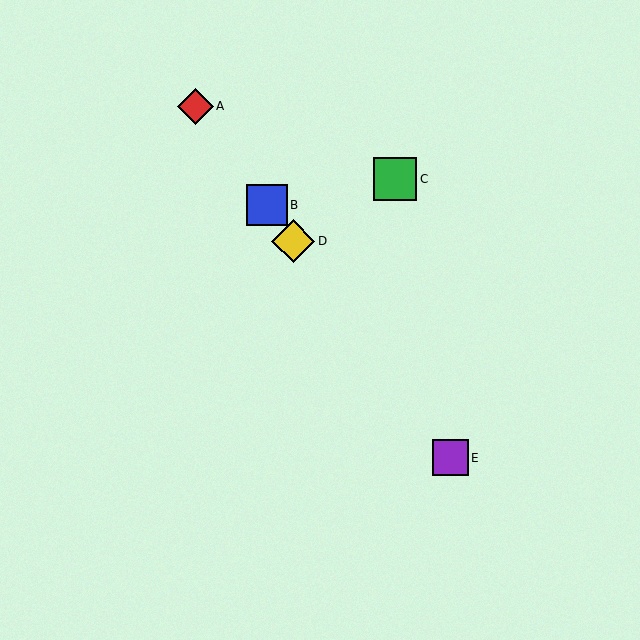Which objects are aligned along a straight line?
Objects A, B, D, E are aligned along a straight line.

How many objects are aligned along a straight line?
4 objects (A, B, D, E) are aligned along a straight line.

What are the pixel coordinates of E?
Object E is at (450, 458).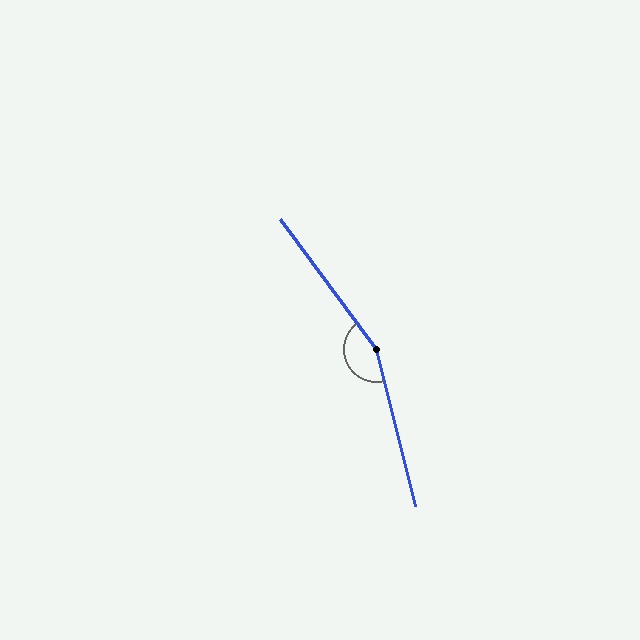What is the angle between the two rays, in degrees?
Approximately 157 degrees.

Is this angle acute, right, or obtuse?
It is obtuse.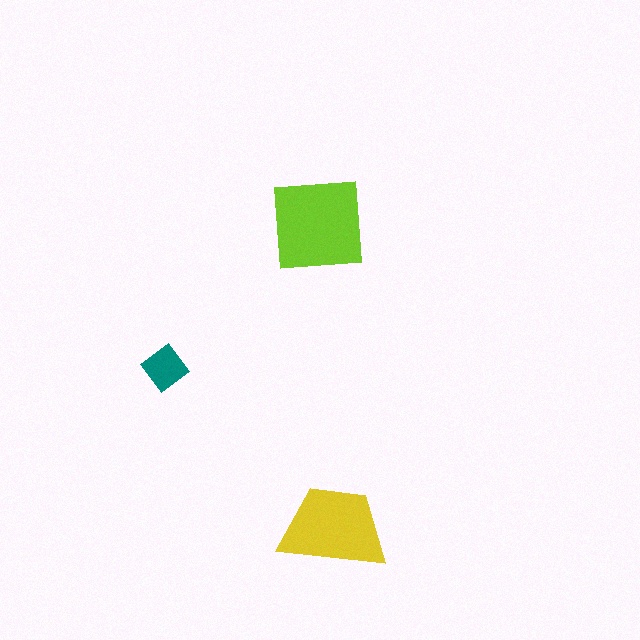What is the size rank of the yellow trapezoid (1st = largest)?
2nd.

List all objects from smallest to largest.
The teal diamond, the yellow trapezoid, the lime square.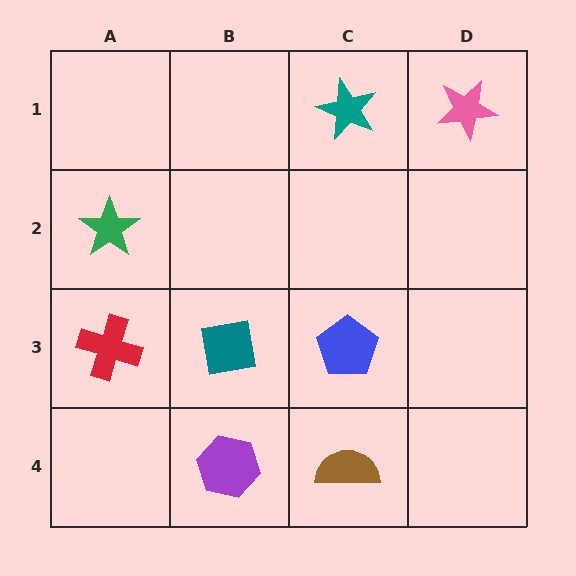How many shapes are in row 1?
2 shapes.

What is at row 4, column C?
A brown semicircle.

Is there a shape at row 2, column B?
No, that cell is empty.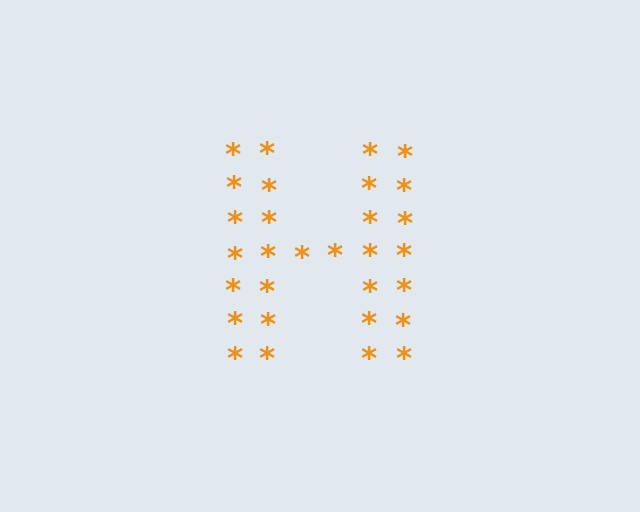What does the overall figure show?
The overall figure shows the letter H.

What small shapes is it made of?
It is made of small asterisks.